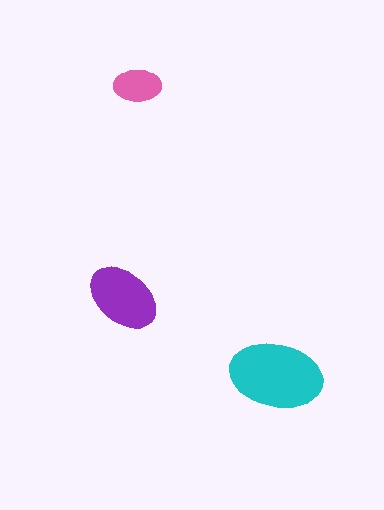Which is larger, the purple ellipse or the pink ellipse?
The purple one.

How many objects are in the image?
There are 3 objects in the image.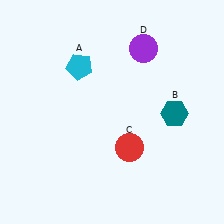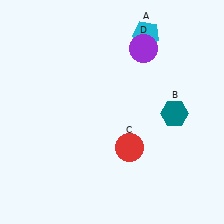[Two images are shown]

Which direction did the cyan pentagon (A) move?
The cyan pentagon (A) moved right.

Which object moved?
The cyan pentagon (A) moved right.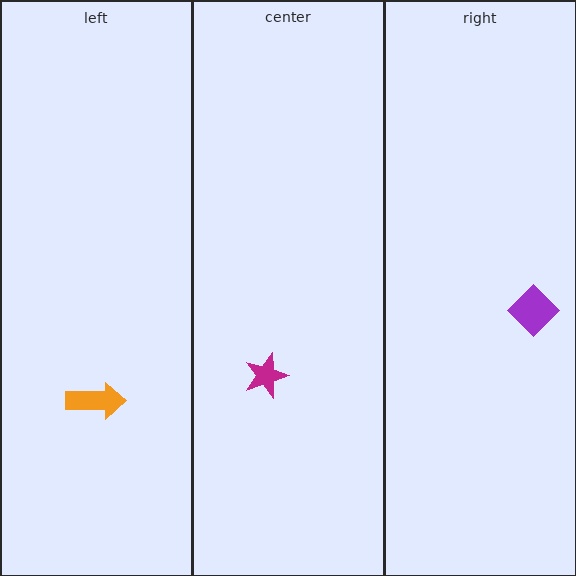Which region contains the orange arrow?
The left region.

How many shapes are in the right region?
1.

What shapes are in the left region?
The orange arrow.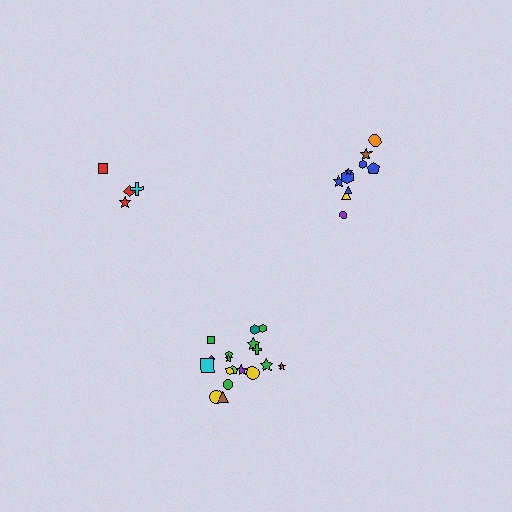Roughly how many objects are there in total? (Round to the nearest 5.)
Roughly 30 objects in total.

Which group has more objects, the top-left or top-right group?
The top-right group.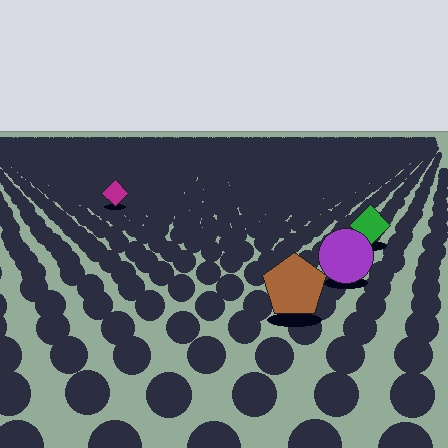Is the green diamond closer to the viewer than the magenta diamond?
Yes. The green diamond is closer — you can tell from the texture gradient: the ground texture is coarser near it.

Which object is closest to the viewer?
The brown pentagon is closest. The texture marks near it are larger and more spread out.